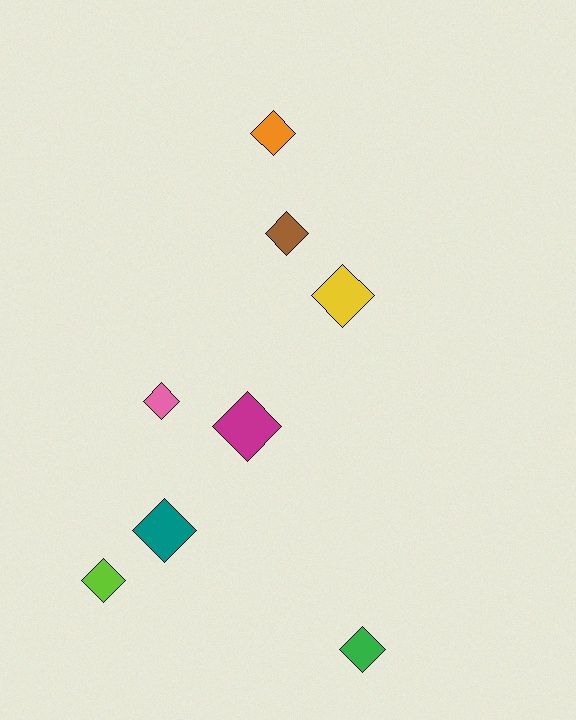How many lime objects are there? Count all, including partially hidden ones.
There is 1 lime object.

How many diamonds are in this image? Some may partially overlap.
There are 8 diamonds.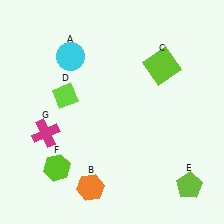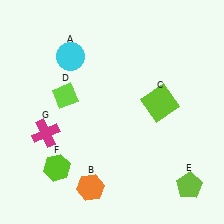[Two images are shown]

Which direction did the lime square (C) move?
The lime square (C) moved down.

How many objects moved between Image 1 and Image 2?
1 object moved between the two images.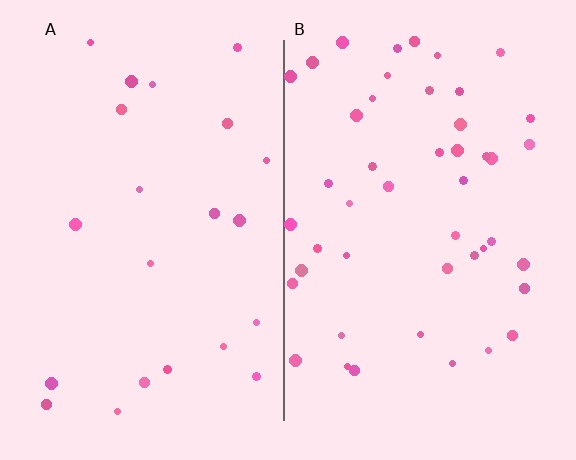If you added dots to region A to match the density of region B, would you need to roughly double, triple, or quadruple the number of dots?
Approximately double.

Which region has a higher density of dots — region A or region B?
B (the right).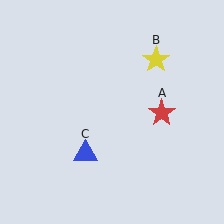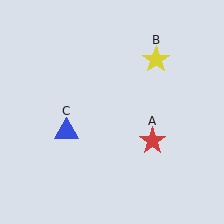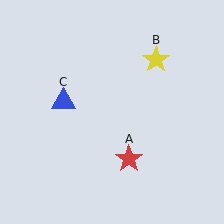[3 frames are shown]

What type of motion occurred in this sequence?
The red star (object A), blue triangle (object C) rotated clockwise around the center of the scene.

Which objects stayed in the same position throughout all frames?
Yellow star (object B) remained stationary.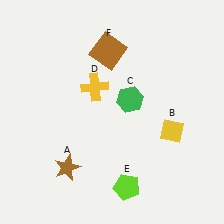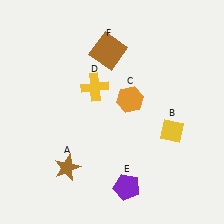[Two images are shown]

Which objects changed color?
C changed from green to orange. E changed from lime to purple.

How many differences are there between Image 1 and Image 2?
There are 2 differences between the two images.